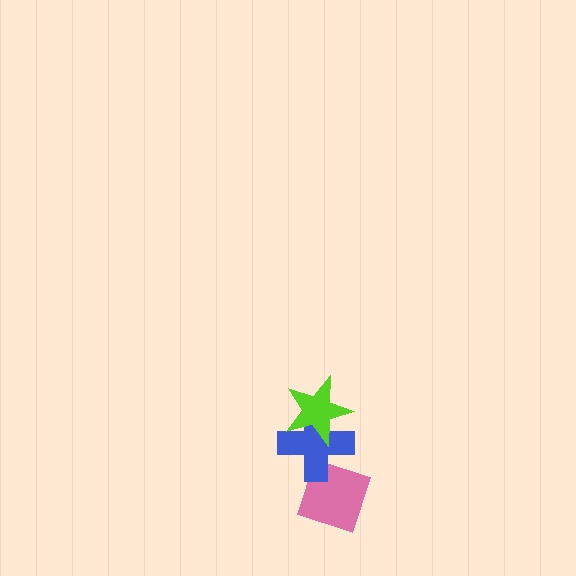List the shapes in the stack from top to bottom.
From top to bottom: the lime star, the blue cross, the pink diamond.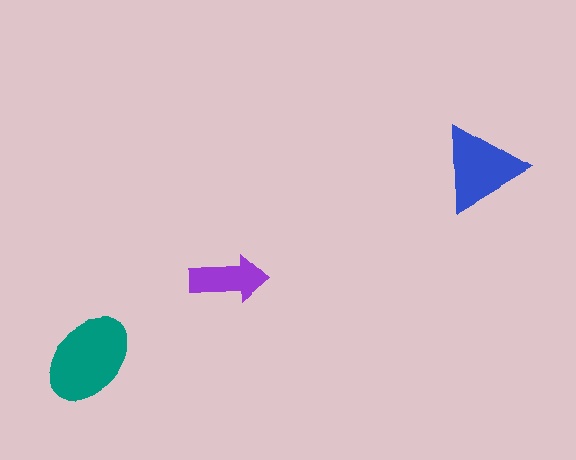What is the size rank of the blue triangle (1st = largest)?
2nd.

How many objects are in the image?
There are 3 objects in the image.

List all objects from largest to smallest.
The teal ellipse, the blue triangle, the purple arrow.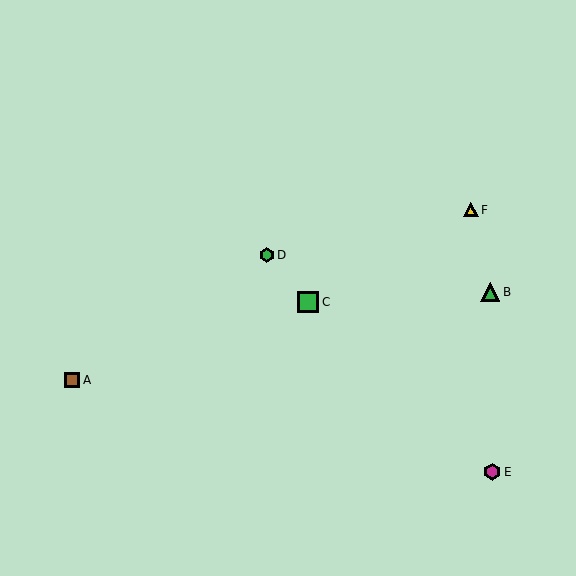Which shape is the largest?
The green square (labeled C) is the largest.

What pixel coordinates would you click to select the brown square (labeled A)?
Click at (72, 380) to select the brown square A.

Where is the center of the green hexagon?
The center of the green hexagon is at (267, 255).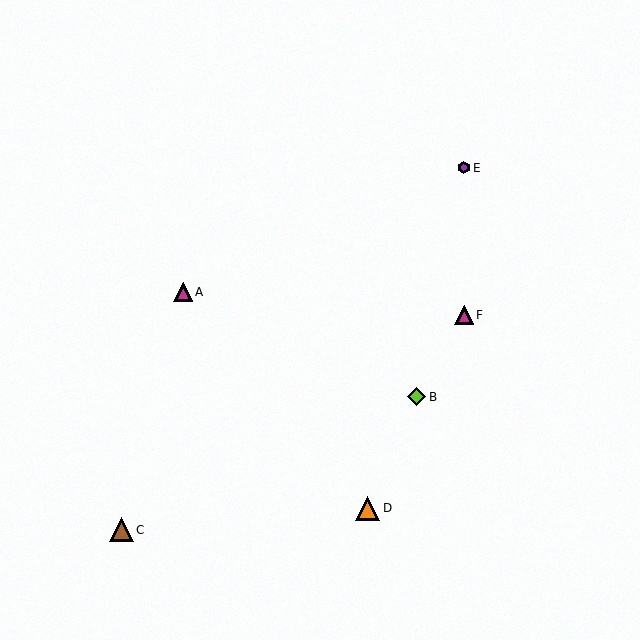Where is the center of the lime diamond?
The center of the lime diamond is at (417, 397).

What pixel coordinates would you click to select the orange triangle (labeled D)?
Click at (368, 508) to select the orange triangle D.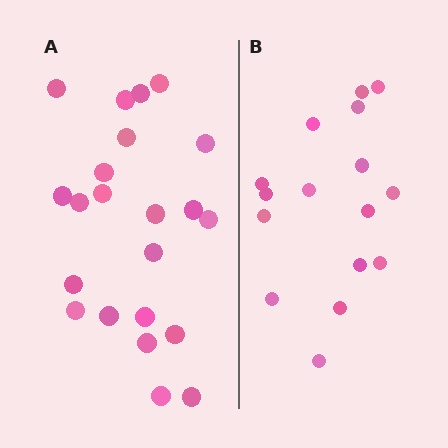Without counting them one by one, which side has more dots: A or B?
Region A (the left region) has more dots.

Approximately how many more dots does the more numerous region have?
Region A has about 6 more dots than region B.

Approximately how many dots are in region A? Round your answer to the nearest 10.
About 20 dots. (The exact count is 22, which rounds to 20.)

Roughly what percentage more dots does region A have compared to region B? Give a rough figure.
About 40% more.